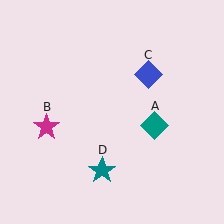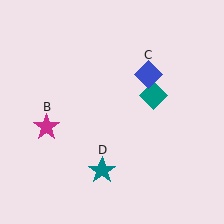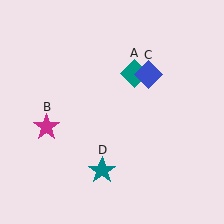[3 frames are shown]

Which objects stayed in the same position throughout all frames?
Magenta star (object B) and blue diamond (object C) and teal star (object D) remained stationary.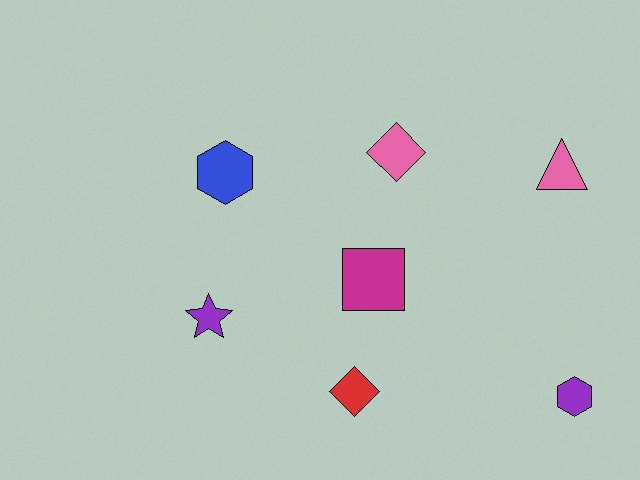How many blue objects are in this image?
There is 1 blue object.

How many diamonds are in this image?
There are 2 diamonds.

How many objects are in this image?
There are 7 objects.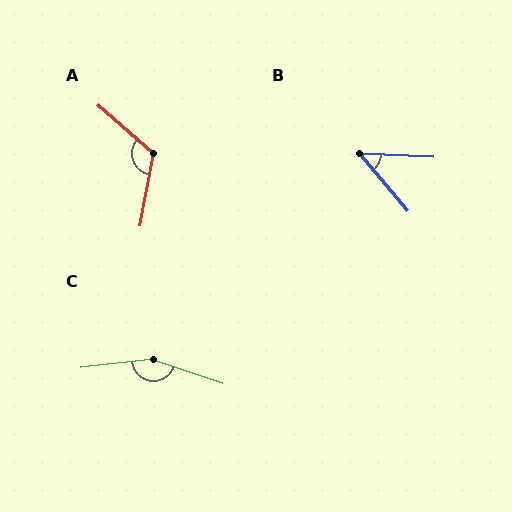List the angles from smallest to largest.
B (47°), A (121°), C (155°).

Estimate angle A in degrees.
Approximately 121 degrees.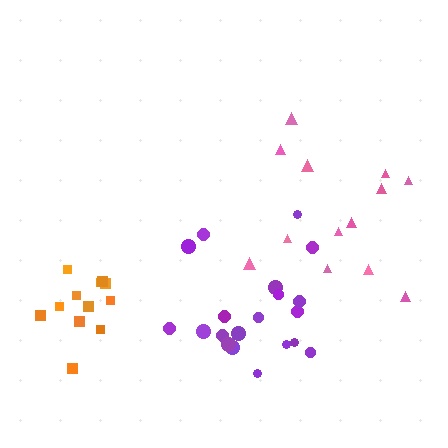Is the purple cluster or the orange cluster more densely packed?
Orange.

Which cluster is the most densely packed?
Orange.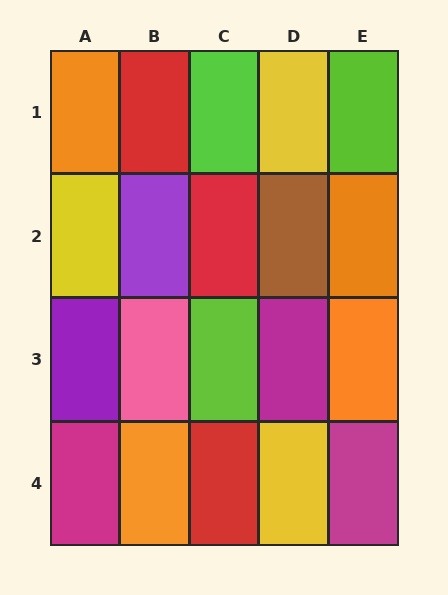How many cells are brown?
1 cell is brown.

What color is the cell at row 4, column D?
Yellow.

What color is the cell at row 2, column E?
Orange.